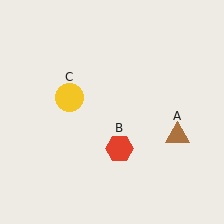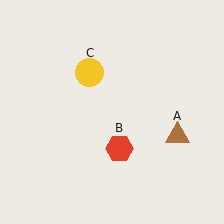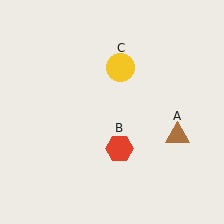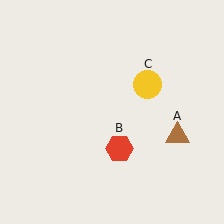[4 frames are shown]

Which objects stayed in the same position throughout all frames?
Brown triangle (object A) and red hexagon (object B) remained stationary.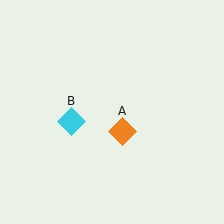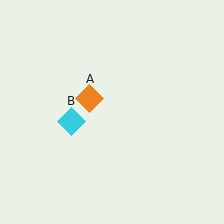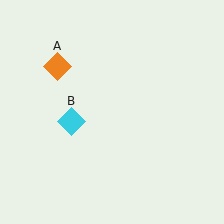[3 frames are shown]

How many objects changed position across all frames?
1 object changed position: orange diamond (object A).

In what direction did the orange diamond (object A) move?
The orange diamond (object A) moved up and to the left.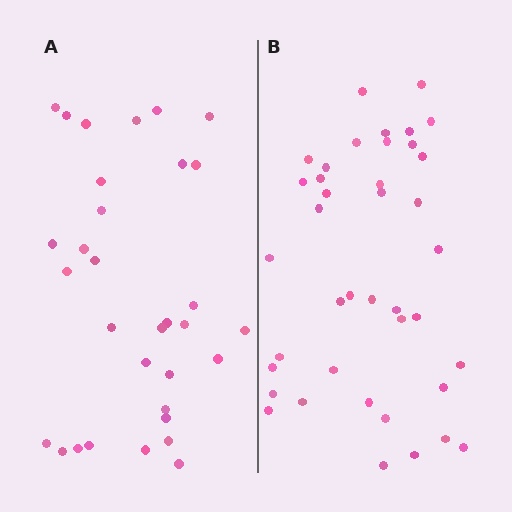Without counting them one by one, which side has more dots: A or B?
Region B (the right region) has more dots.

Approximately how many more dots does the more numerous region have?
Region B has roughly 8 or so more dots than region A.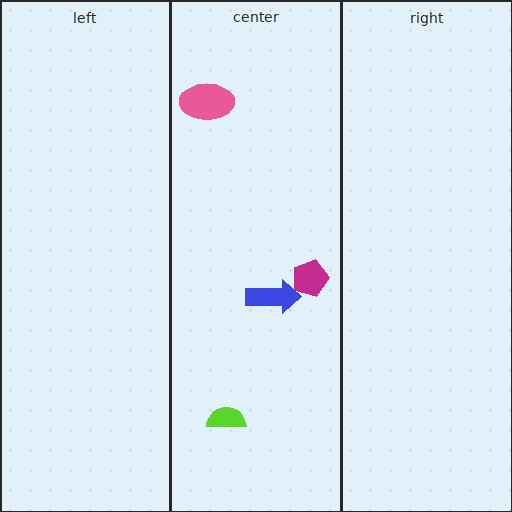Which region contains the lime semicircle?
The center region.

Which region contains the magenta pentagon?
The center region.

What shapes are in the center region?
The blue arrow, the pink ellipse, the lime semicircle, the magenta pentagon.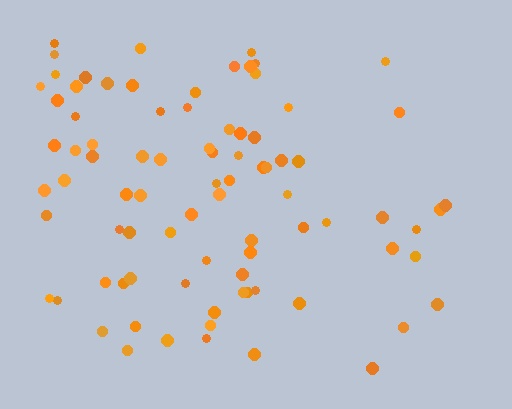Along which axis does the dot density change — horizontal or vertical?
Horizontal.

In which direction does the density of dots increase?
From right to left, with the left side densest.